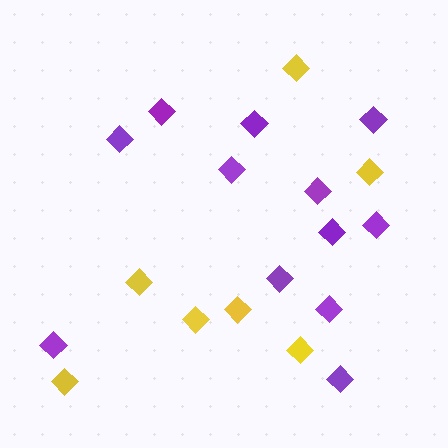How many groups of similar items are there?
There are 2 groups: one group of yellow diamonds (7) and one group of purple diamonds (12).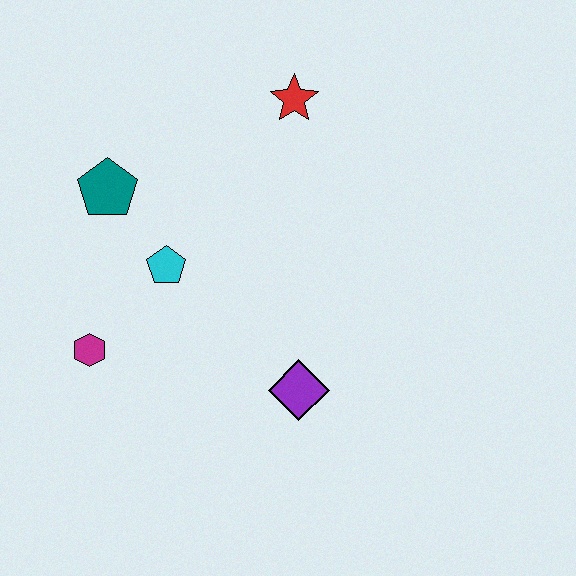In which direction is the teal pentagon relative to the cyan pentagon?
The teal pentagon is above the cyan pentagon.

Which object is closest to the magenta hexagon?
The cyan pentagon is closest to the magenta hexagon.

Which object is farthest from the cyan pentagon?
The red star is farthest from the cyan pentagon.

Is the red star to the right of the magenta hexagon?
Yes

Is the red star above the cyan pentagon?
Yes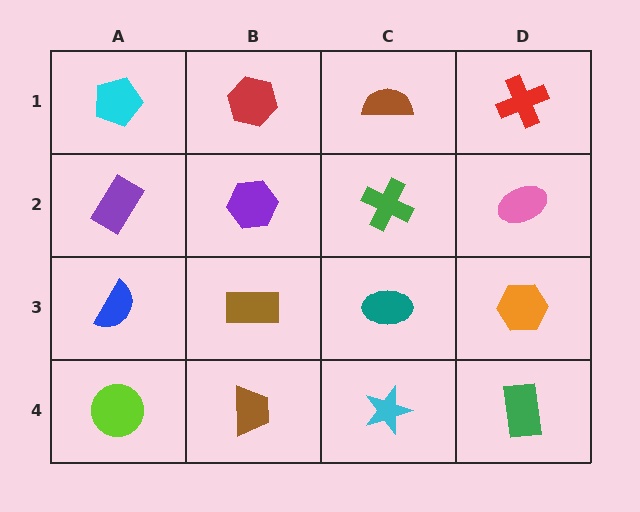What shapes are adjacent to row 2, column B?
A red hexagon (row 1, column B), a brown rectangle (row 3, column B), a purple rectangle (row 2, column A), a green cross (row 2, column C).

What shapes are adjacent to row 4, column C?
A teal ellipse (row 3, column C), a brown trapezoid (row 4, column B), a green rectangle (row 4, column D).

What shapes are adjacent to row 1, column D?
A pink ellipse (row 2, column D), a brown semicircle (row 1, column C).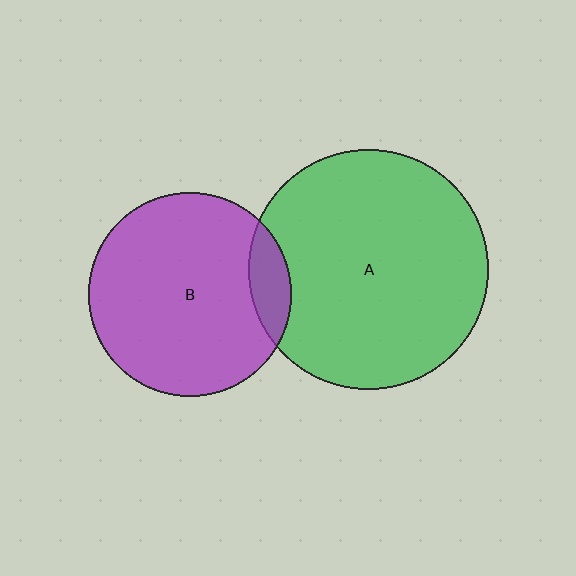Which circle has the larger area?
Circle A (green).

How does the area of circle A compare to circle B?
Approximately 1.4 times.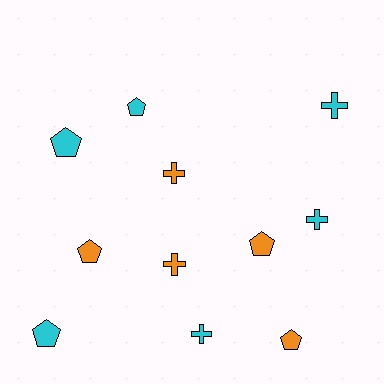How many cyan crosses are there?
There are 3 cyan crosses.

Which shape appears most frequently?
Pentagon, with 6 objects.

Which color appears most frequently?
Cyan, with 6 objects.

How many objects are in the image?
There are 11 objects.